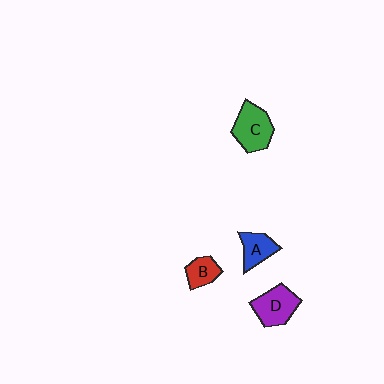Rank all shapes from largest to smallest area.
From largest to smallest: C (green), D (purple), A (blue), B (red).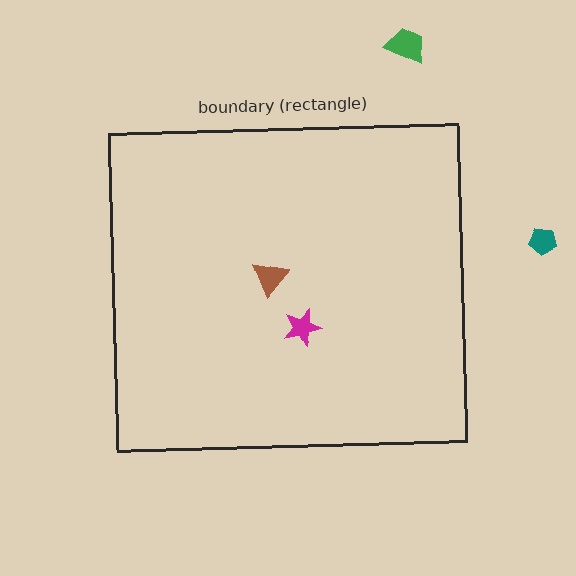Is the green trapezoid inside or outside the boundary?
Outside.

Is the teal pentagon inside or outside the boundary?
Outside.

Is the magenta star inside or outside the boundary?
Inside.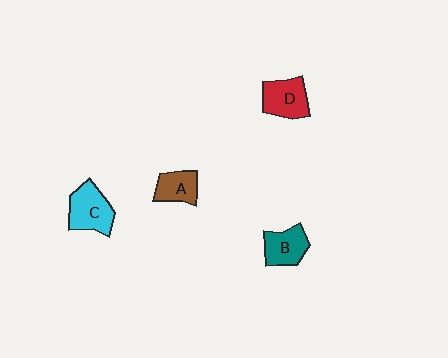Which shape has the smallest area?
Shape A (brown).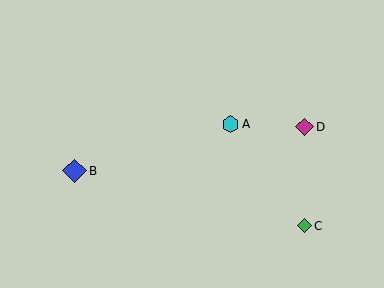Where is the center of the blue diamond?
The center of the blue diamond is at (75, 171).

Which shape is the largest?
The blue diamond (labeled B) is the largest.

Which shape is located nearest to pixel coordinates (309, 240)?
The green diamond (labeled C) at (304, 226) is nearest to that location.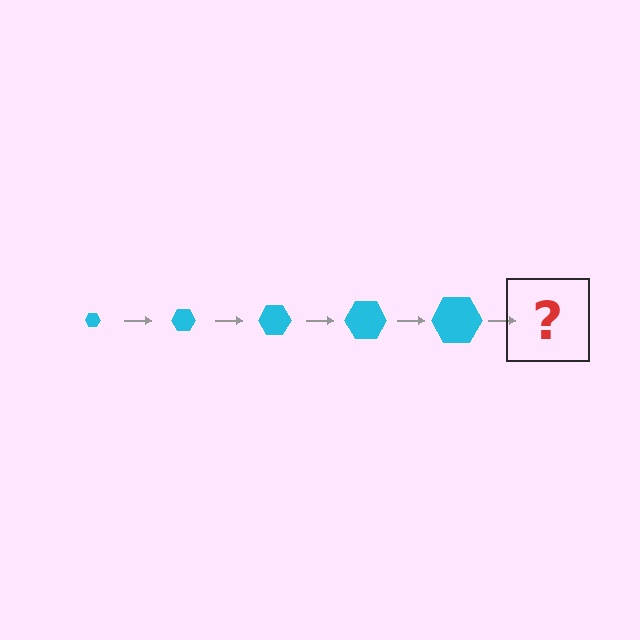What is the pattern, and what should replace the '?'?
The pattern is that the hexagon gets progressively larger each step. The '?' should be a cyan hexagon, larger than the previous one.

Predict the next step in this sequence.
The next step is a cyan hexagon, larger than the previous one.